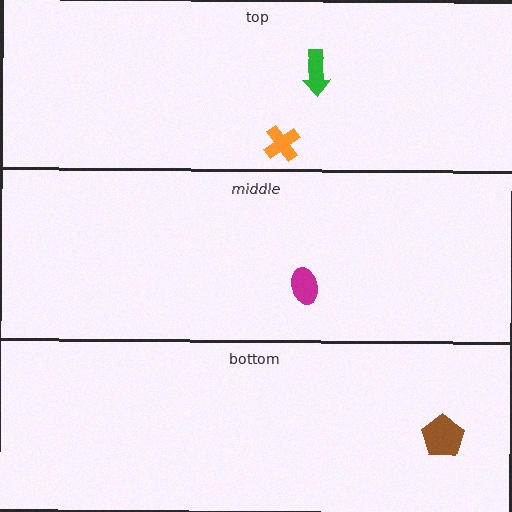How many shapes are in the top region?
2.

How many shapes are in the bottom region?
1.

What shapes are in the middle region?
The magenta ellipse.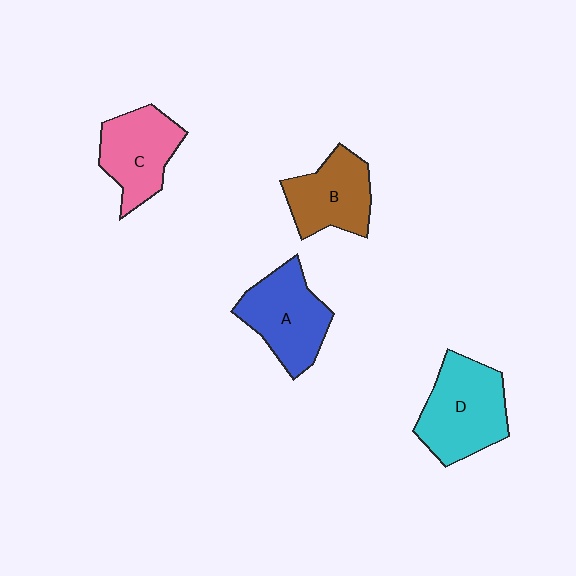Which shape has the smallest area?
Shape B (brown).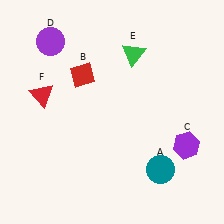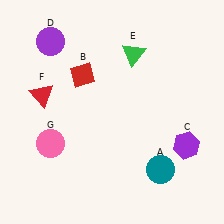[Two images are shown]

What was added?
A pink circle (G) was added in Image 2.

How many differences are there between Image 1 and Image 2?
There is 1 difference between the two images.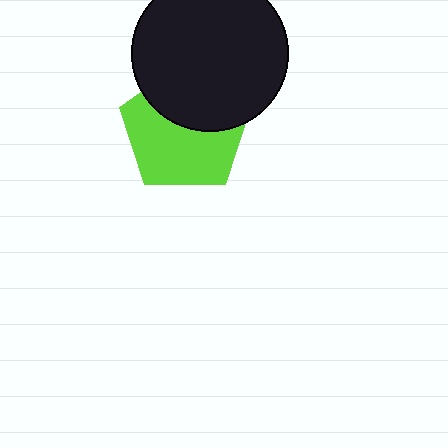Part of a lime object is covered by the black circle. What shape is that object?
It is a pentagon.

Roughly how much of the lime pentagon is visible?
About half of it is visible (roughly 59%).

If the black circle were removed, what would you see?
You would see the complete lime pentagon.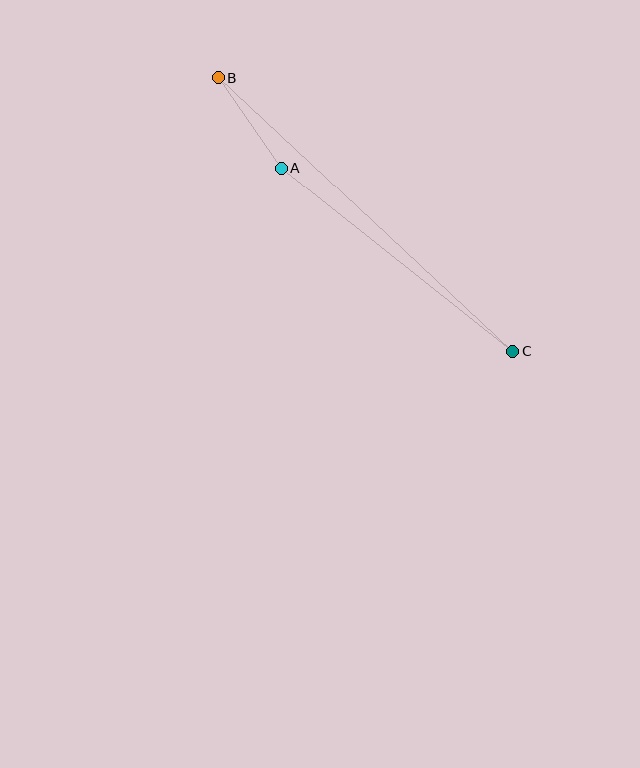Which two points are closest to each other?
Points A and B are closest to each other.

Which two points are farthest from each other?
Points B and C are farthest from each other.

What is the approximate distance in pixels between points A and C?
The distance between A and C is approximately 294 pixels.